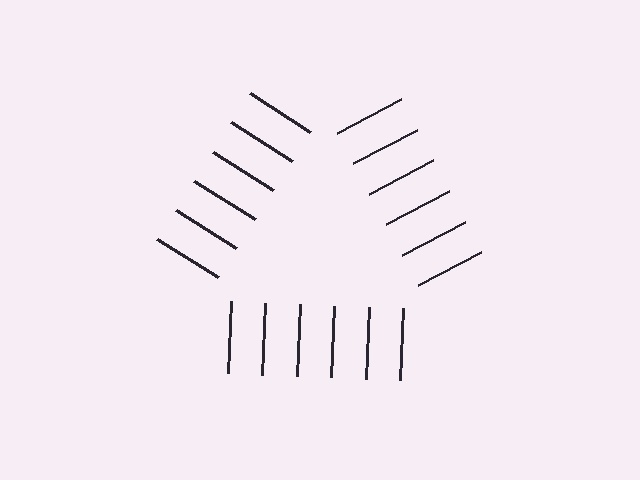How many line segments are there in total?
18 — 6 along each of the 3 edges.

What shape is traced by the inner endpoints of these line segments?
An illusory triangle — the line segments terminate on its edges but no continuous stroke is drawn.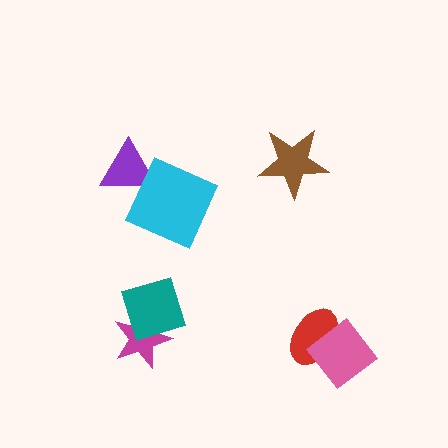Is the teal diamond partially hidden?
No, no other shape covers it.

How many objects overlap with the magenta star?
1 object overlaps with the magenta star.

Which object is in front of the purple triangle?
The cyan diamond is in front of the purple triangle.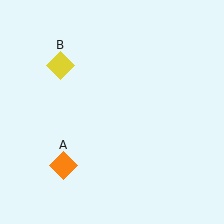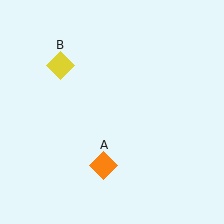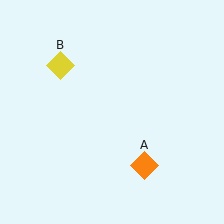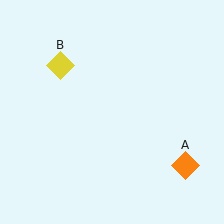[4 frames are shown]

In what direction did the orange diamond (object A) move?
The orange diamond (object A) moved right.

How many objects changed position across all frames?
1 object changed position: orange diamond (object A).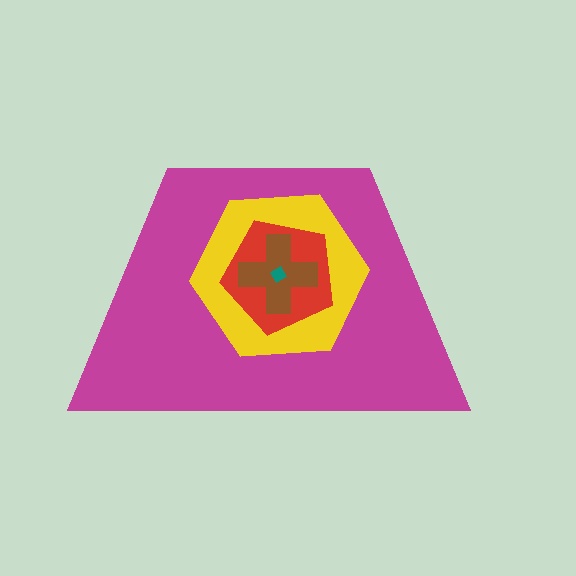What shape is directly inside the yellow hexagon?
The red pentagon.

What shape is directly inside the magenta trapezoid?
The yellow hexagon.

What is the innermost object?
The teal diamond.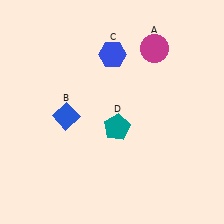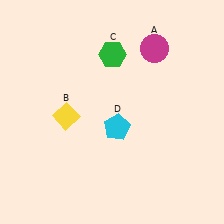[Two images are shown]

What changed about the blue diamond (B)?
In Image 1, B is blue. In Image 2, it changed to yellow.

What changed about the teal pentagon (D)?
In Image 1, D is teal. In Image 2, it changed to cyan.